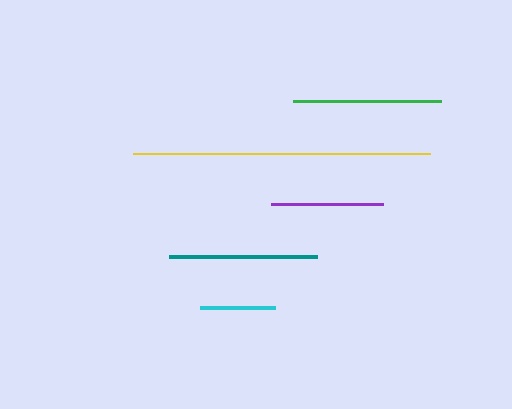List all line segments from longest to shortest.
From longest to shortest: yellow, teal, green, purple, cyan.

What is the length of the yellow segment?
The yellow segment is approximately 297 pixels long.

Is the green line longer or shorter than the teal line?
The teal line is longer than the green line.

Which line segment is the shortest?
The cyan line is the shortest at approximately 75 pixels.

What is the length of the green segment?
The green segment is approximately 148 pixels long.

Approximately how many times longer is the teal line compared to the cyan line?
The teal line is approximately 2.0 times the length of the cyan line.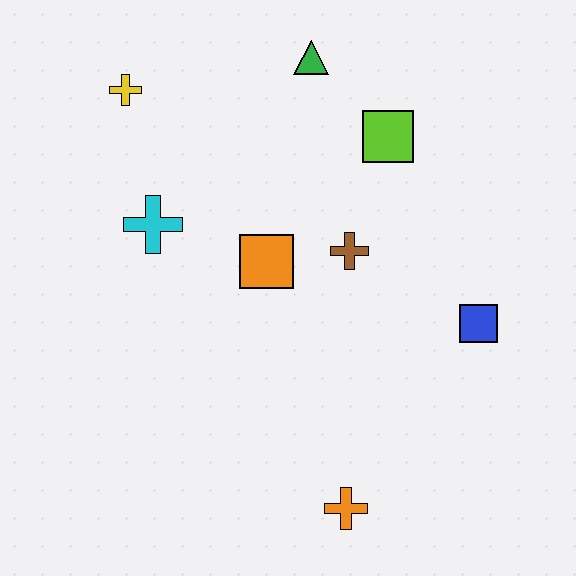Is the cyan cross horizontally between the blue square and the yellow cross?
Yes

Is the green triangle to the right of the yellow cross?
Yes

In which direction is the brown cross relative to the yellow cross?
The brown cross is to the right of the yellow cross.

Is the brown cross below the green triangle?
Yes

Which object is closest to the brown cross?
The orange square is closest to the brown cross.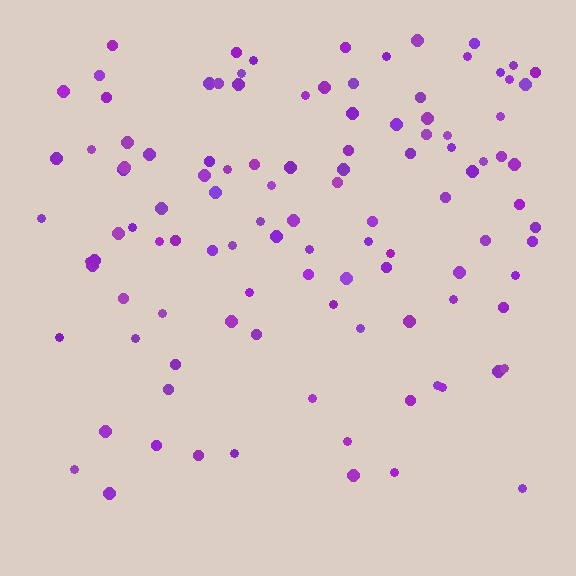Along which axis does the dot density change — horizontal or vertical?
Vertical.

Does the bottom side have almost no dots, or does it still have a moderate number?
Still a moderate number, just noticeably fewer than the top.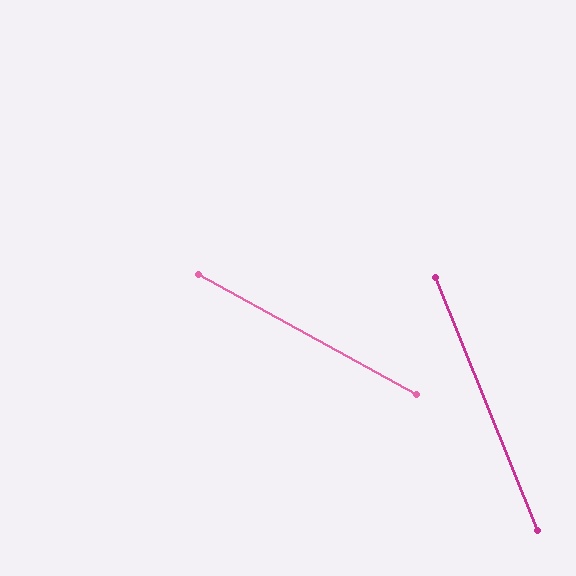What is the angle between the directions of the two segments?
Approximately 39 degrees.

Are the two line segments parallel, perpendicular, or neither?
Neither parallel nor perpendicular — they differ by about 39°.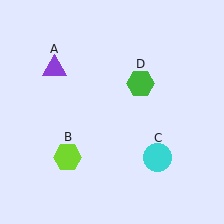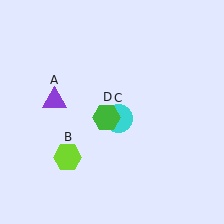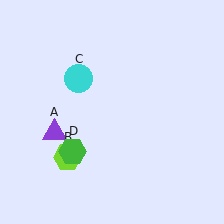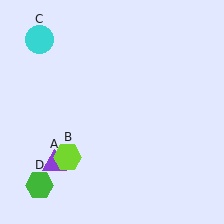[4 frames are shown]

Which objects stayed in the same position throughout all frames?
Lime hexagon (object B) remained stationary.